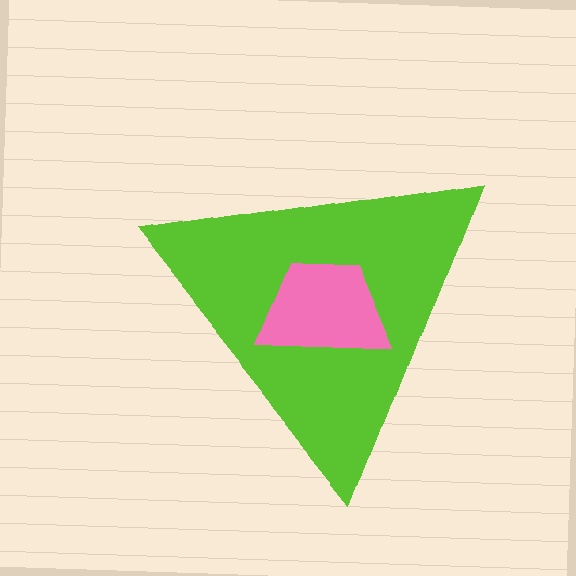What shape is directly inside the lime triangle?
The pink trapezoid.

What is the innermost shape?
The pink trapezoid.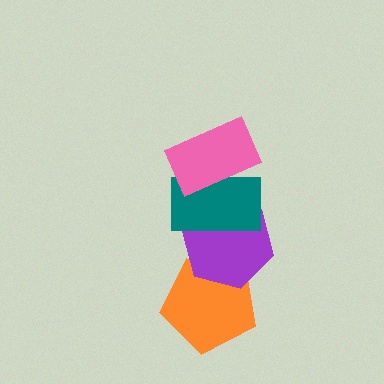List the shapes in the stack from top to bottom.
From top to bottom: the pink rectangle, the teal rectangle, the purple hexagon, the orange pentagon.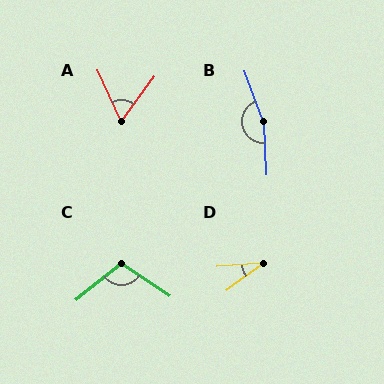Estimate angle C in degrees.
Approximately 108 degrees.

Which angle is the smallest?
D, at approximately 32 degrees.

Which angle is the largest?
B, at approximately 163 degrees.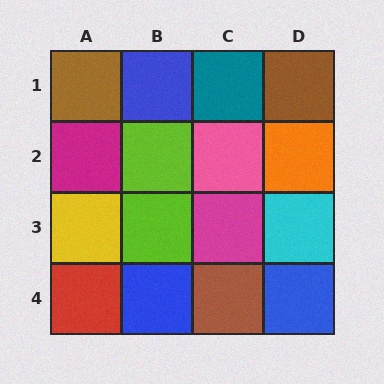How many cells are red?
1 cell is red.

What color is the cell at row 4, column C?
Brown.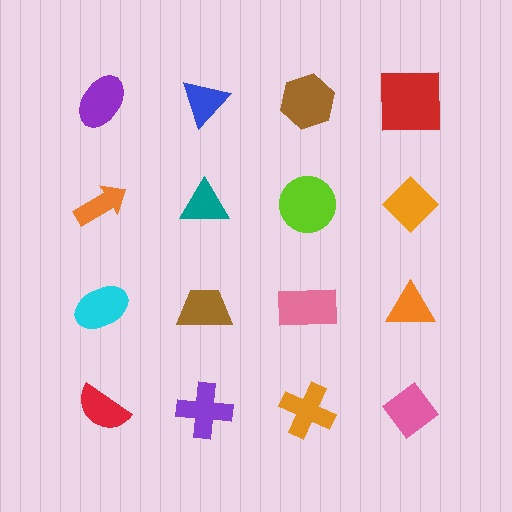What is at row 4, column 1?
A red semicircle.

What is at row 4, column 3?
An orange cross.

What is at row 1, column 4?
A red square.